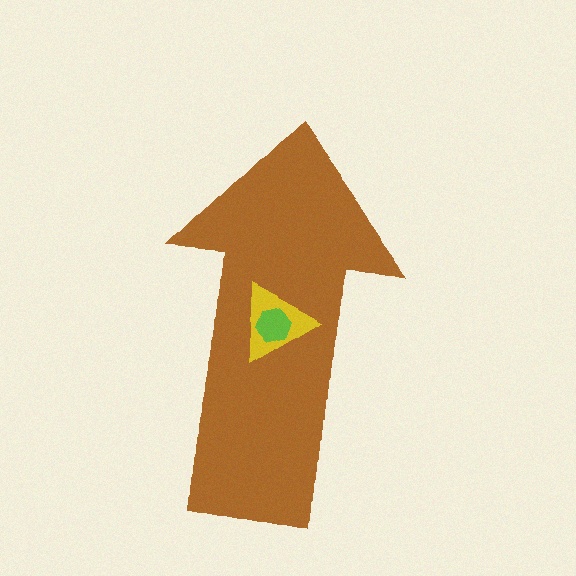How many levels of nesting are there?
3.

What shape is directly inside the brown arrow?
The yellow triangle.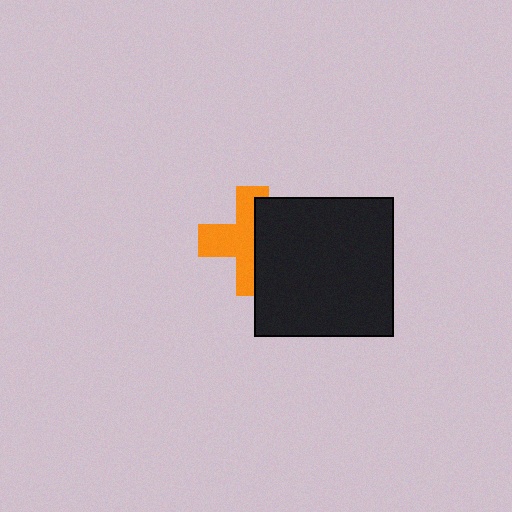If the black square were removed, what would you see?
You would see the complete orange cross.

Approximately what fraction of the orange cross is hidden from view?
Roughly 45% of the orange cross is hidden behind the black square.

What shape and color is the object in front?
The object in front is a black square.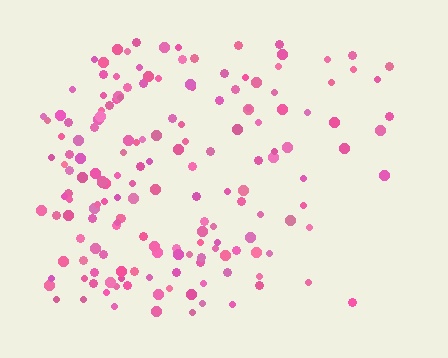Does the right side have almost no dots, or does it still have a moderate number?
Still a moderate number, just noticeably fewer than the left.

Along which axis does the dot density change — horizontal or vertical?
Horizontal.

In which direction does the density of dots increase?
From right to left, with the left side densest.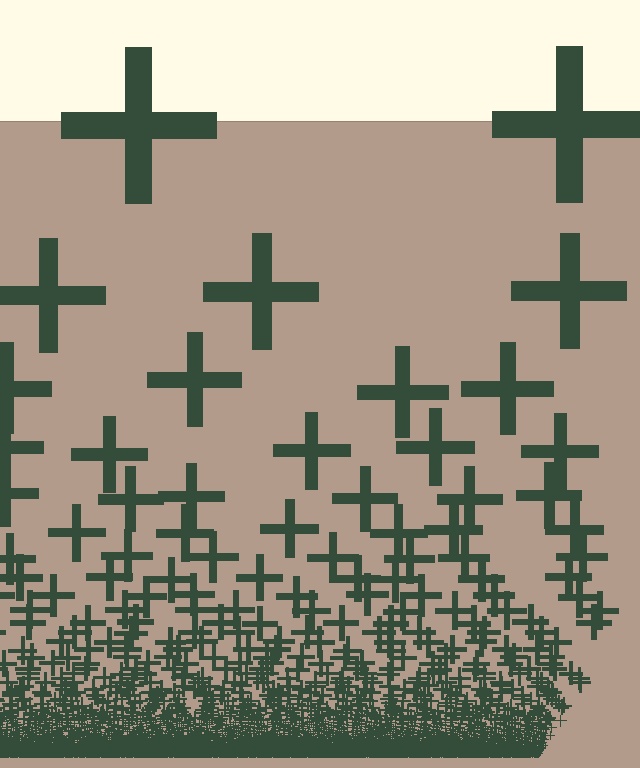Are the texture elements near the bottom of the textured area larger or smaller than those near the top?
Smaller. The gradient is inverted — elements near the bottom are smaller and denser.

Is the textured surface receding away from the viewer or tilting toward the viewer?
The surface appears to tilt toward the viewer. Texture elements get larger and sparser toward the top.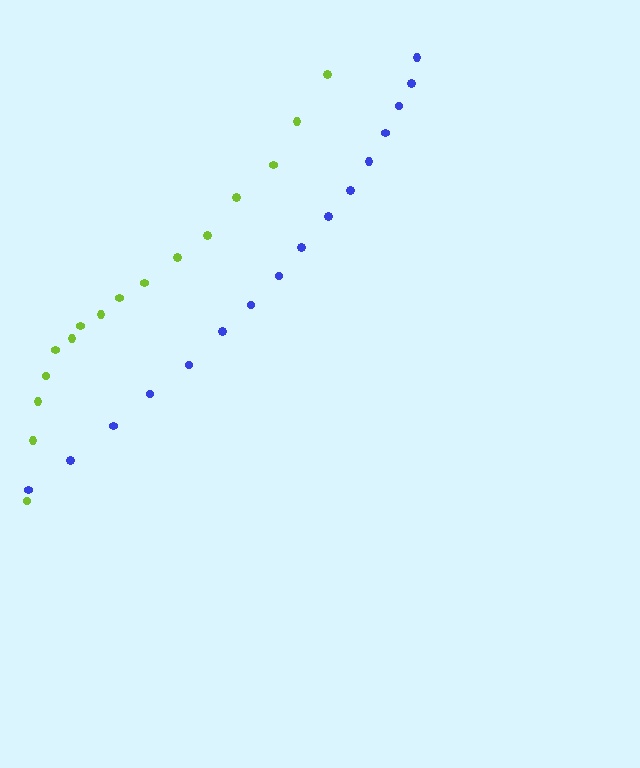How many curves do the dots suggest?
There are 2 distinct paths.